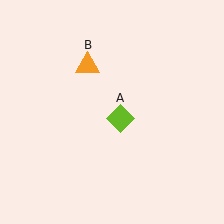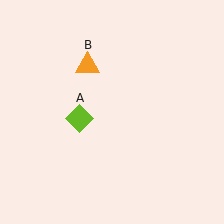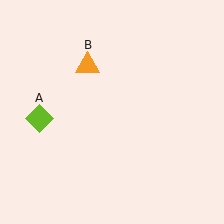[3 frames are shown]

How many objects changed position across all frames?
1 object changed position: lime diamond (object A).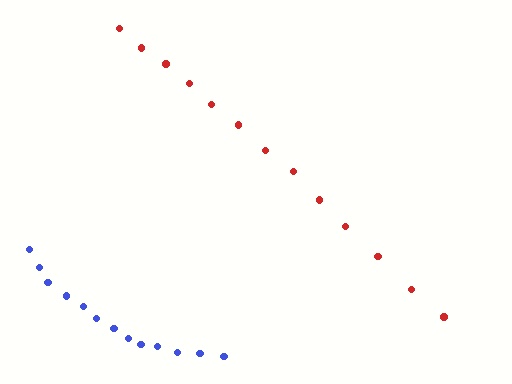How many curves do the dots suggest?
There are 2 distinct paths.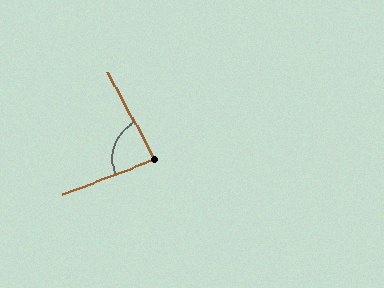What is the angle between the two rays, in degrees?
Approximately 83 degrees.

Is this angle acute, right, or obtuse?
It is acute.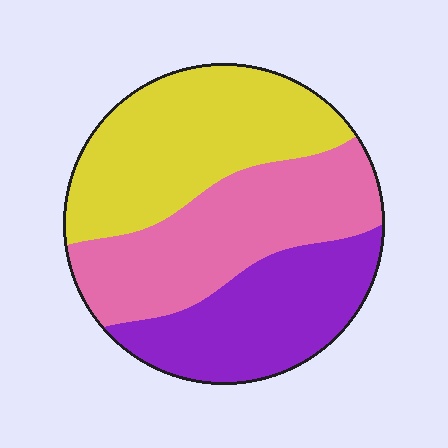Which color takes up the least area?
Purple, at roughly 30%.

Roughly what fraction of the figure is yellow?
Yellow covers around 35% of the figure.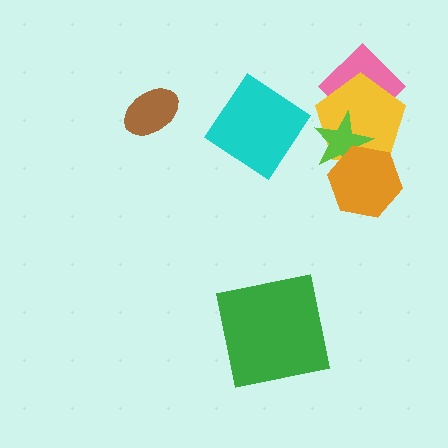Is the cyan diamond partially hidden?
No, no other shape covers it.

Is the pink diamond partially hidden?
Yes, it is partially covered by another shape.